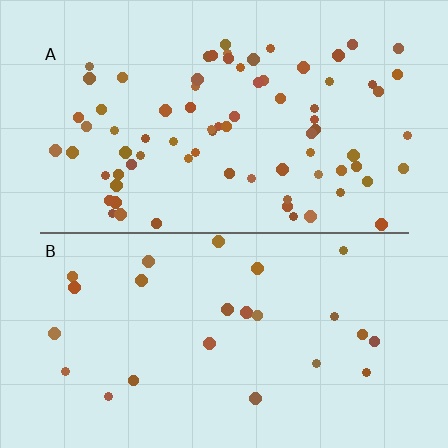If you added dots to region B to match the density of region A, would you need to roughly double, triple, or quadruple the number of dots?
Approximately triple.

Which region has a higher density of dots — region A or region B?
A (the top).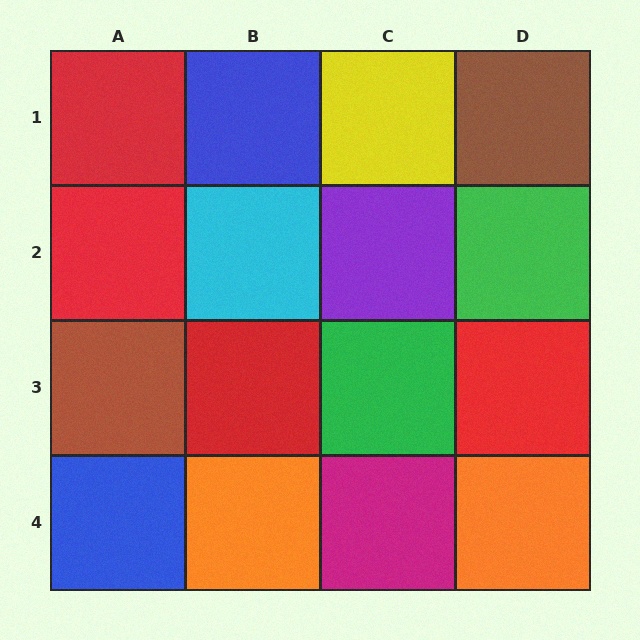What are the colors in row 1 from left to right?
Red, blue, yellow, brown.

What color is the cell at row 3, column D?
Red.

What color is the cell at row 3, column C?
Green.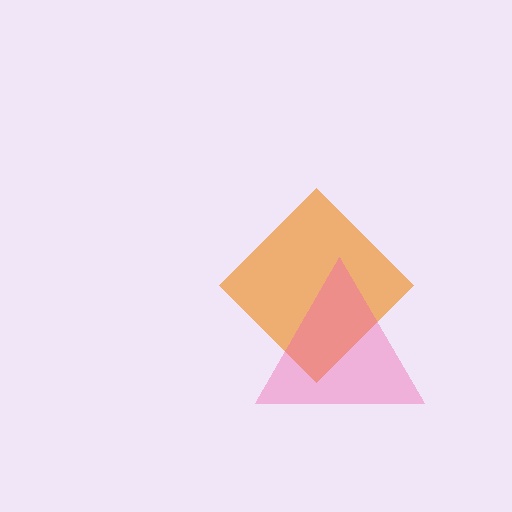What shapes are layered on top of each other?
The layered shapes are: an orange diamond, a pink triangle.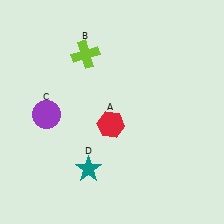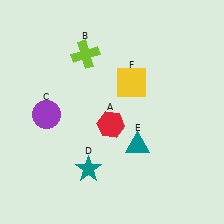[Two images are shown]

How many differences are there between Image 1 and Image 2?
There are 2 differences between the two images.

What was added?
A teal triangle (E), a yellow square (F) were added in Image 2.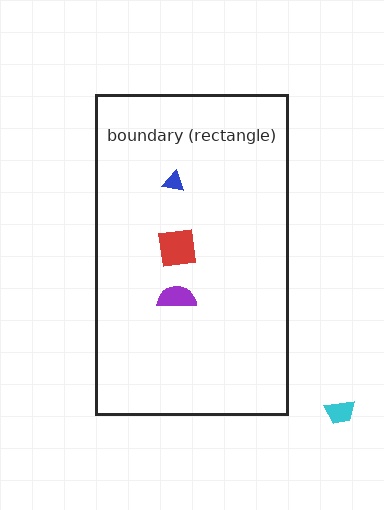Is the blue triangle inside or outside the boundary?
Inside.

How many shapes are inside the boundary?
3 inside, 1 outside.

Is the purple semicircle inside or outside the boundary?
Inside.